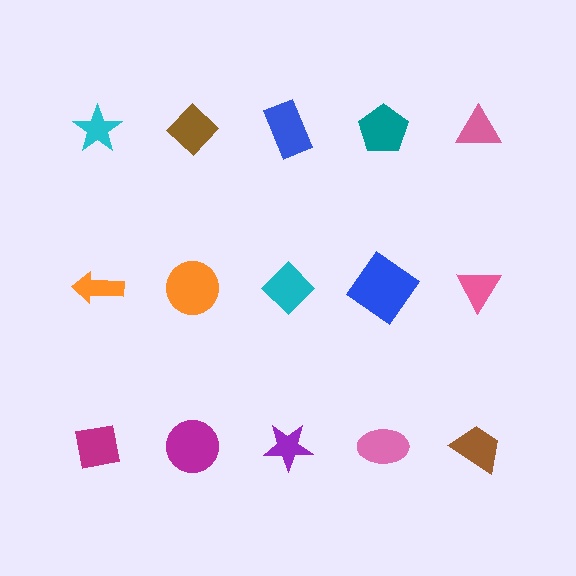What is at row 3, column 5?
A brown trapezoid.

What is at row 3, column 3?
A purple star.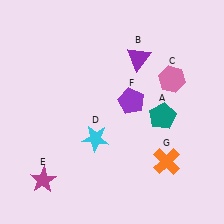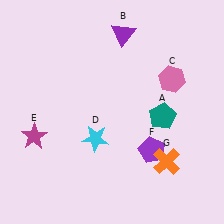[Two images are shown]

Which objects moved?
The objects that moved are: the purple triangle (B), the magenta star (E), the purple pentagon (F).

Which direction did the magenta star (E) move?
The magenta star (E) moved up.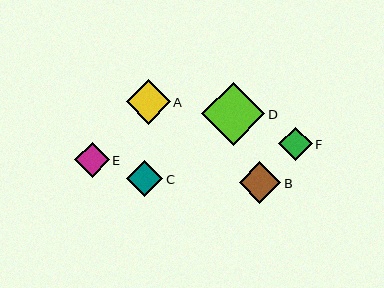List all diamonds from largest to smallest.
From largest to smallest: D, A, B, C, E, F.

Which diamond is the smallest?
Diamond F is the smallest with a size of approximately 34 pixels.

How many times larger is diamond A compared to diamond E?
Diamond A is approximately 1.3 times the size of diamond E.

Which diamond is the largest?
Diamond D is the largest with a size of approximately 64 pixels.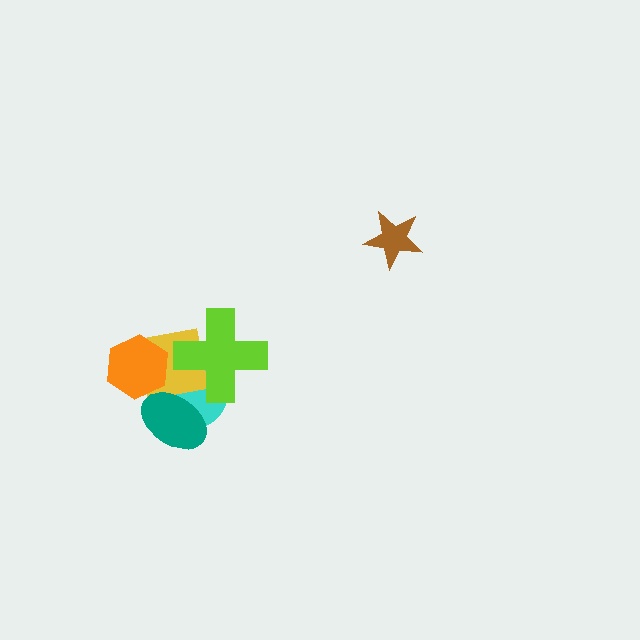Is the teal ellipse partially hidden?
No, no other shape covers it.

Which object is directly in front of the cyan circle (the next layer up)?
The yellow square is directly in front of the cyan circle.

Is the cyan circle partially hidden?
Yes, it is partially covered by another shape.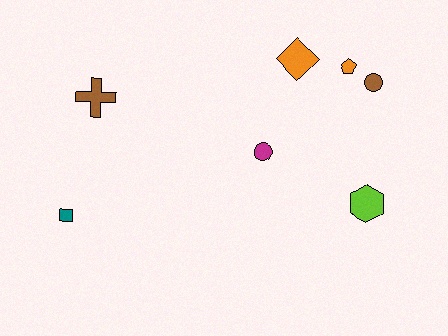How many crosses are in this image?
There is 1 cross.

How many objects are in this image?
There are 7 objects.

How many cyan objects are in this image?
There are no cyan objects.